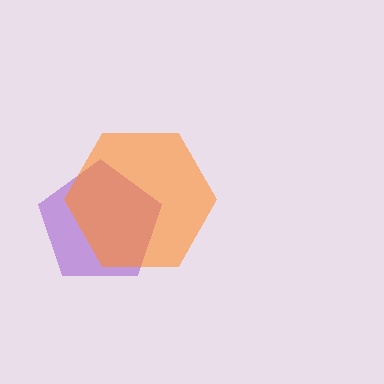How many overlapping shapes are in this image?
There are 2 overlapping shapes in the image.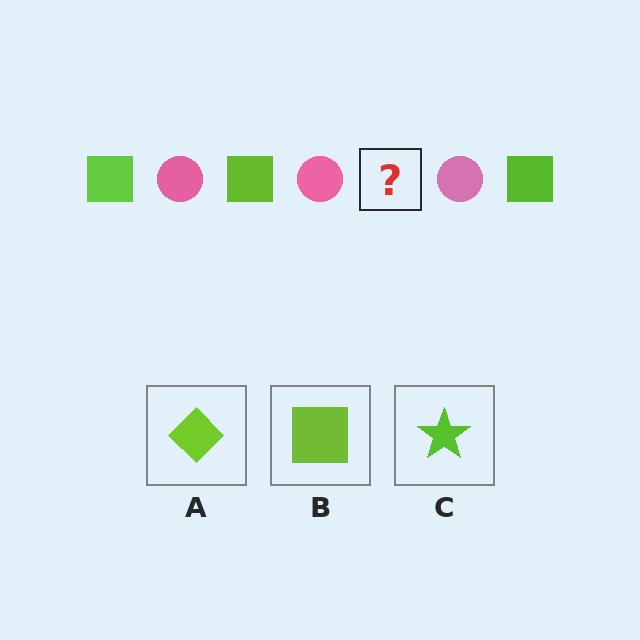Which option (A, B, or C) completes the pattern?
B.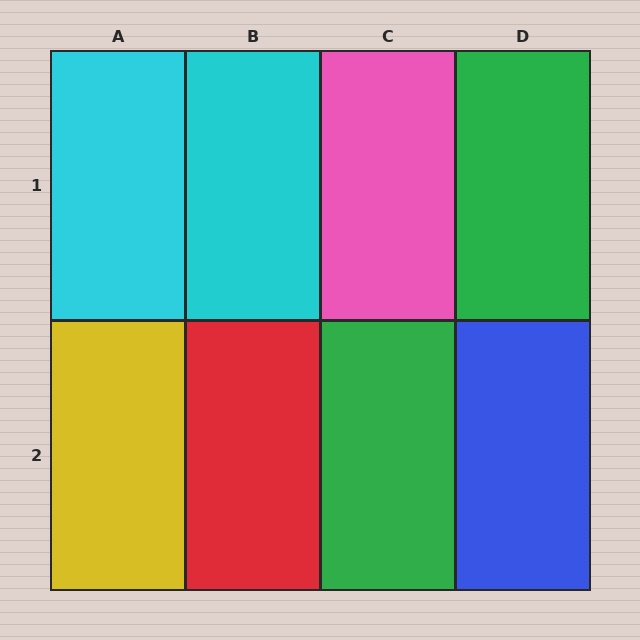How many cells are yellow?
1 cell is yellow.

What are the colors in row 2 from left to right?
Yellow, red, green, blue.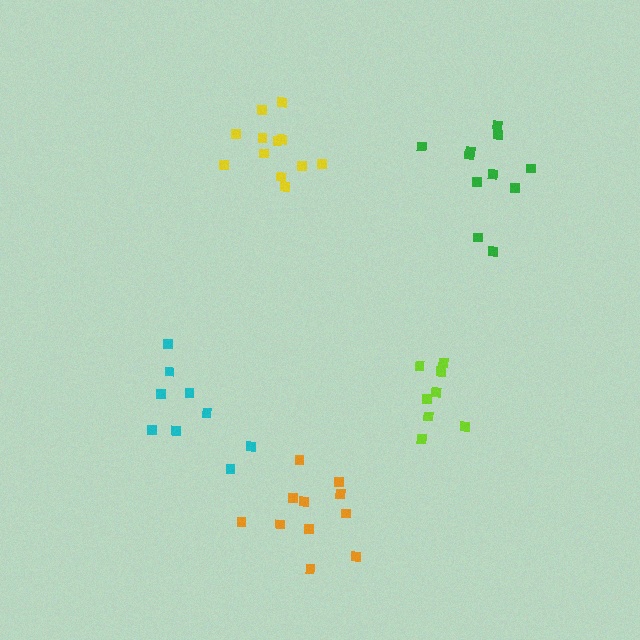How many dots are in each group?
Group 1: 8 dots, Group 2: 11 dots, Group 3: 11 dots, Group 4: 9 dots, Group 5: 12 dots (51 total).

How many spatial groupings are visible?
There are 5 spatial groupings.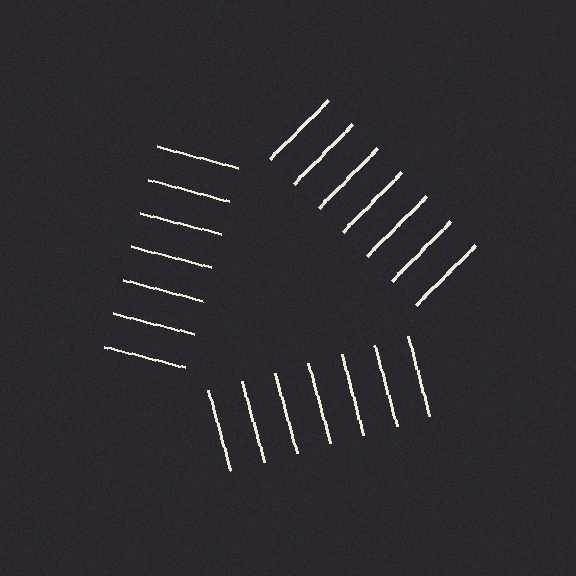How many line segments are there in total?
21 — 7 along each of the 3 edges.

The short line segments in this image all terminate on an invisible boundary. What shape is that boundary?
An illusory triangle — the line segments terminate on its edges but no continuous stroke is drawn.